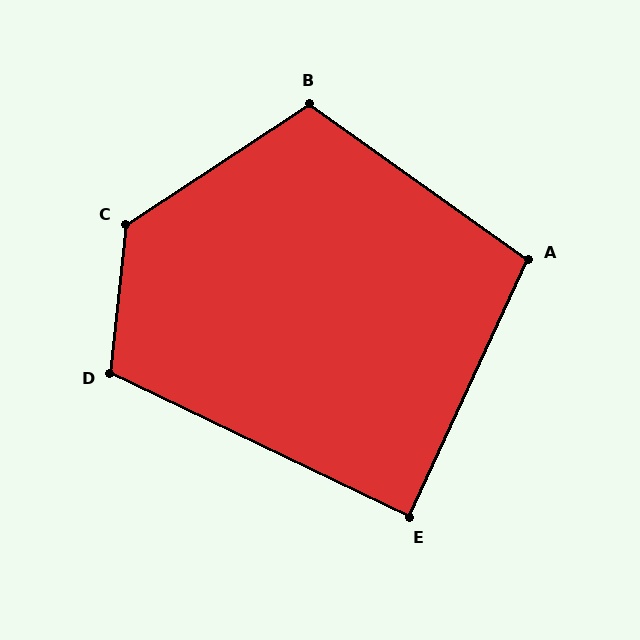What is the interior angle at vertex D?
Approximately 110 degrees (obtuse).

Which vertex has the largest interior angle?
C, at approximately 129 degrees.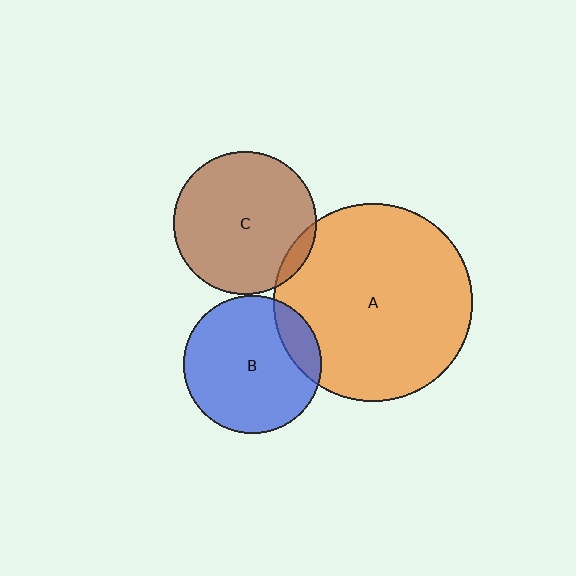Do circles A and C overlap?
Yes.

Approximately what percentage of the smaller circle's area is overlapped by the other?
Approximately 5%.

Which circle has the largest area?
Circle A (orange).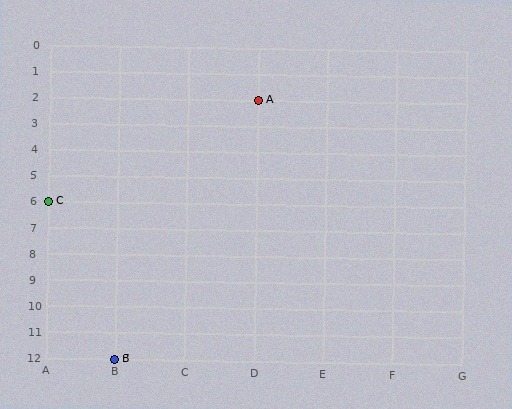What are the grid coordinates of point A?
Point A is at grid coordinates (D, 2).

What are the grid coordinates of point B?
Point B is at grid coordinates (B, 12).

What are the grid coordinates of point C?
Point C is at grid coordinates (A, 6).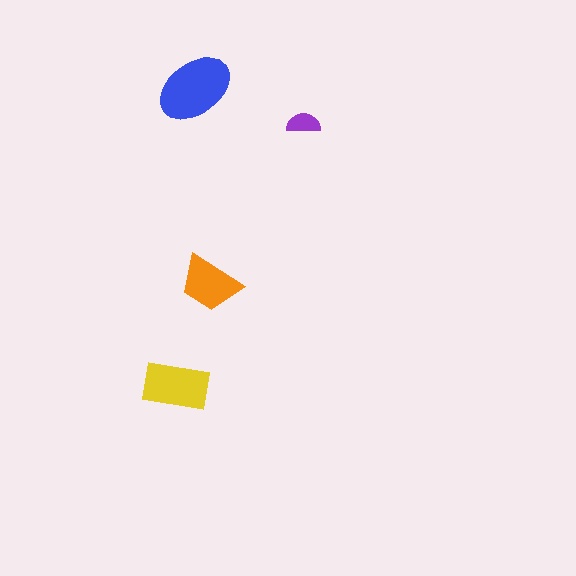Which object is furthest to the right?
The purple semicircle is rightmost.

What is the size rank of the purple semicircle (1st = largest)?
4th.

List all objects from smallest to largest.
The purple semicircle, the orange trapezoid, the yellow rectangle, the blue ellipse.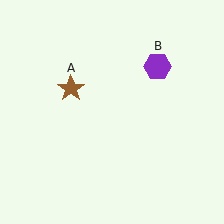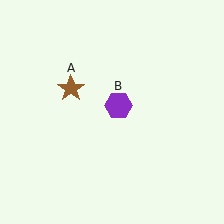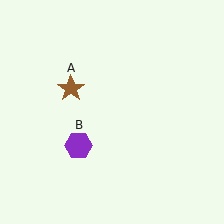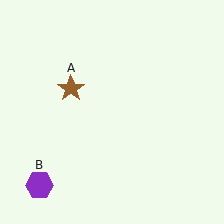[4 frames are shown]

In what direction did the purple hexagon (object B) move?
The purple hexagon (object B) moved down and to the left.